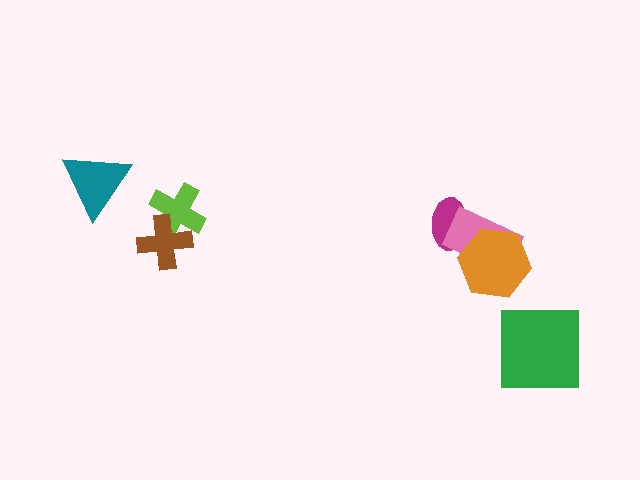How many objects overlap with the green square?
0 objects overlap with the green square.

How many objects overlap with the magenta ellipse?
1 object overlaps with the magenta ellipse.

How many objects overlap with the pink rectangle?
2 objects overlap with the pink rectangle.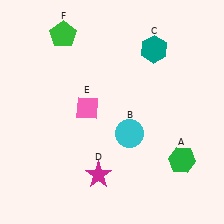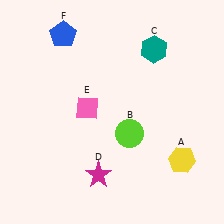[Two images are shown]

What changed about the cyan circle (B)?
In Image 1, B is cyan. In Image 2, it changed to lime.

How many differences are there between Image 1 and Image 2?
There are 3 differences between the two images.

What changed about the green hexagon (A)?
In Image 1, A is green. In Image 2, it changed to yellow.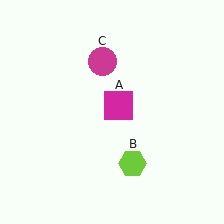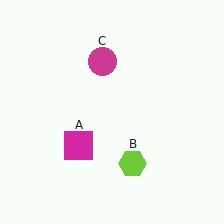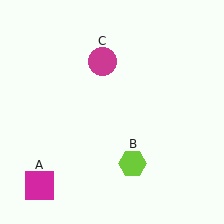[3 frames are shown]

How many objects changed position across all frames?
1 object changed position: magenta square (object A).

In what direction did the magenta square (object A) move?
The magenta square (object A) moved down and to the left.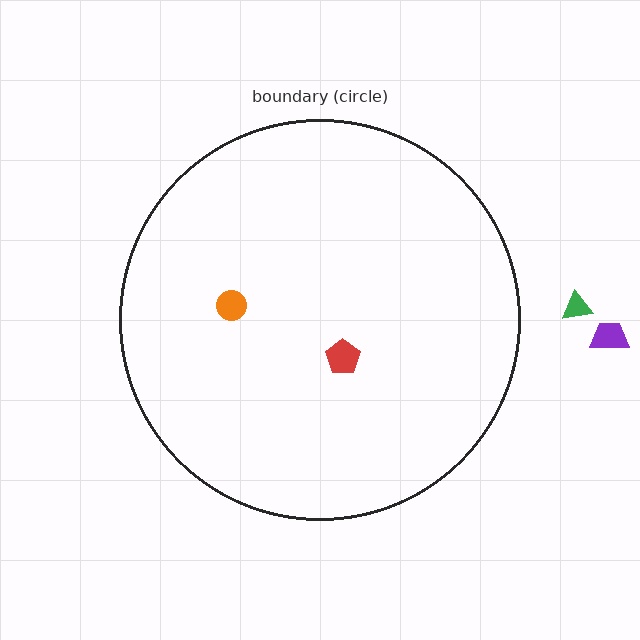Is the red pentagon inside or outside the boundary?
Inside.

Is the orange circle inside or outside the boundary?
Inside.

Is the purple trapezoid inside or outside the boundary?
Outside.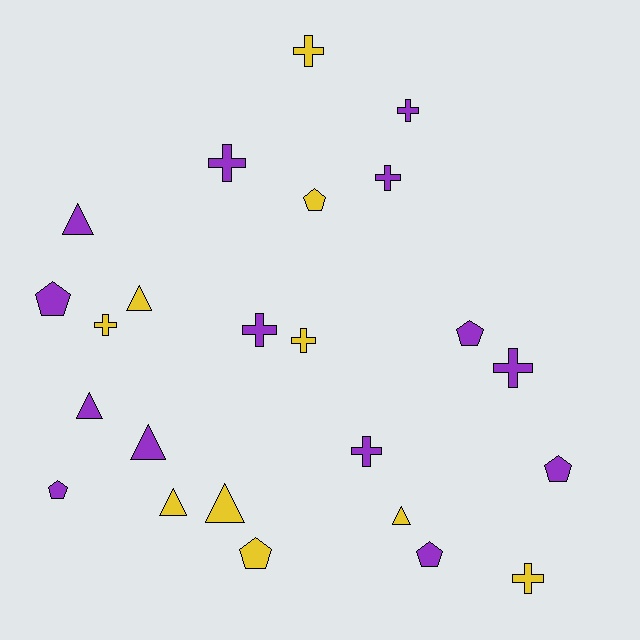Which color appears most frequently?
Purple, with 14 objects.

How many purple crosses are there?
There are 6 purple crosses.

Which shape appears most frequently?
Cross, with 10 objects.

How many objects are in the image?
There are 24 objects.